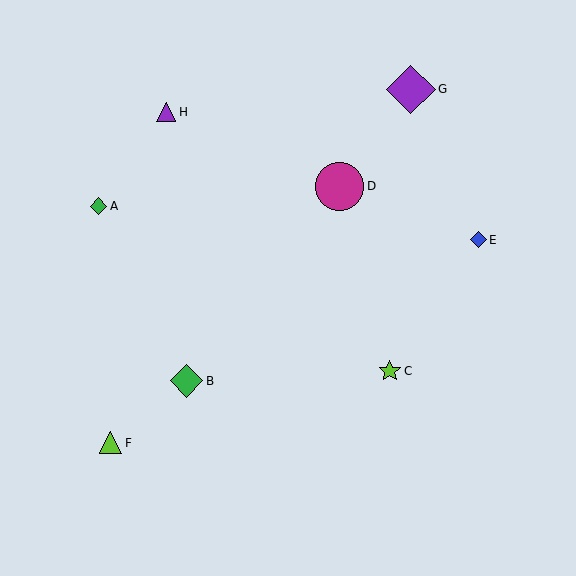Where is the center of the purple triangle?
The center of the purple triangle is at (166, 112).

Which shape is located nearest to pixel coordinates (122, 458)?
The lime triangle (labeled F) at (111, 443) is nearest to that location.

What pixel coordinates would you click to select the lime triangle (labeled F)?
Click at (111, 443) to select the lime triangle F.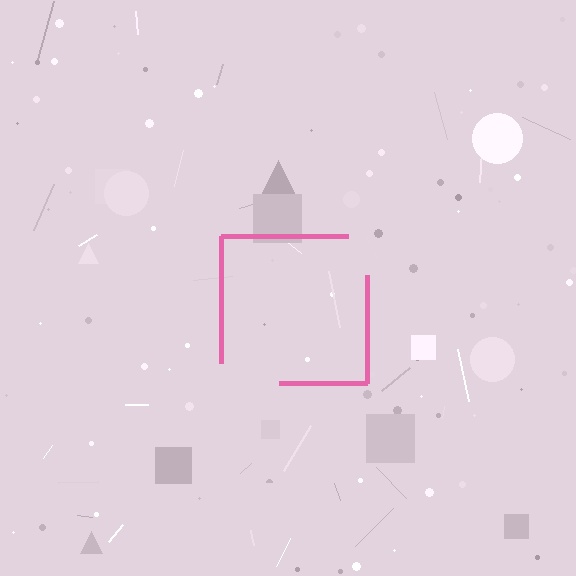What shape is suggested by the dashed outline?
The dashed outline suggests a square.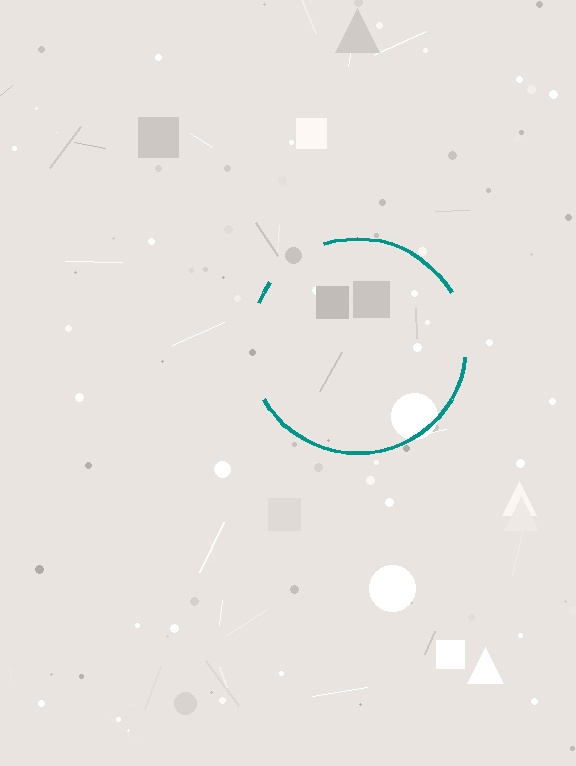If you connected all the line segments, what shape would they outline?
They would outline a circle.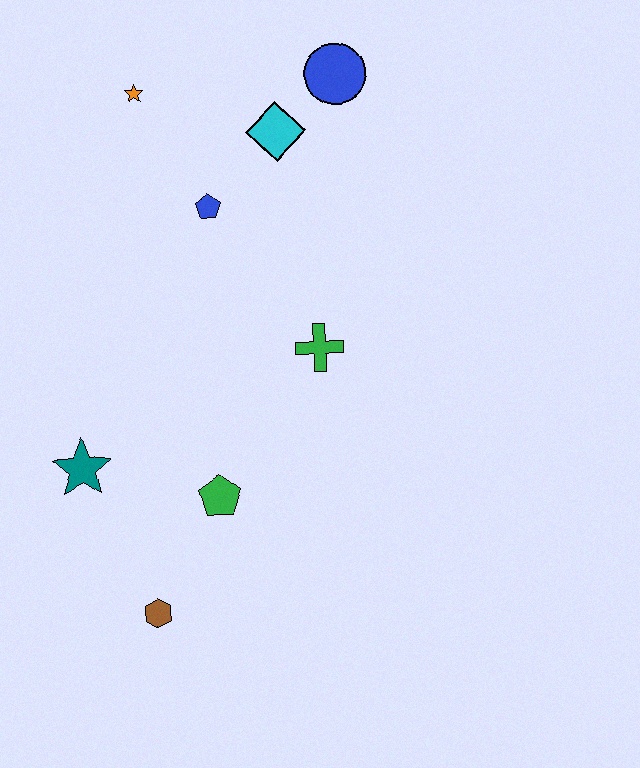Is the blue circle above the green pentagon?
Yes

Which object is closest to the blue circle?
The cyan diamond is closest to the blue circle.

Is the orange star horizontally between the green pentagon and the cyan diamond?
No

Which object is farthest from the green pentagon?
The blue circle is farthest from the green pentagon.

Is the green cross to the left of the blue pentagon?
No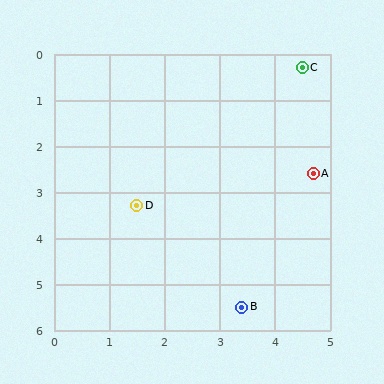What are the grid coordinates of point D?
Point D is at approximately (1.5, 3.3).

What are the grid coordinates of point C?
Point C is at approximately (4.5, 0.3).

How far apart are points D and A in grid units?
Points D and A are about 3.3 grid units apart.